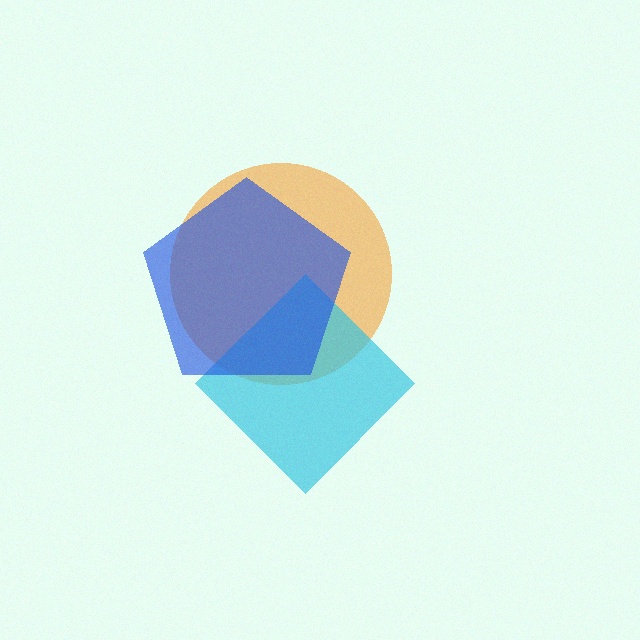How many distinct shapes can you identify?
There are 3 distinct shapes: an orange circle, a cyan diamond, a blue pentagon.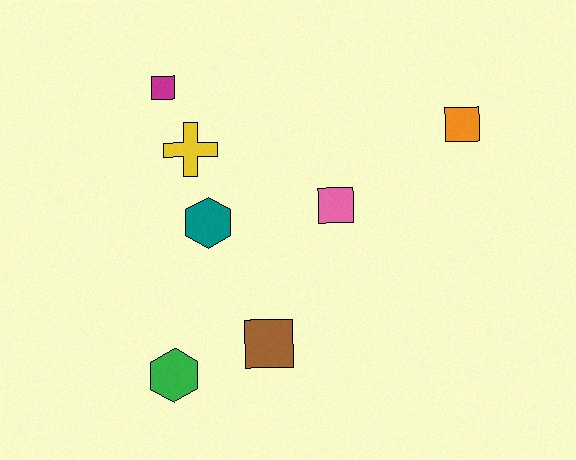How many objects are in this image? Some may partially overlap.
There are 7 objects.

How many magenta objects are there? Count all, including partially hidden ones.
There is 1 magenta object.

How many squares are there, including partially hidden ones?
There are 4 squares.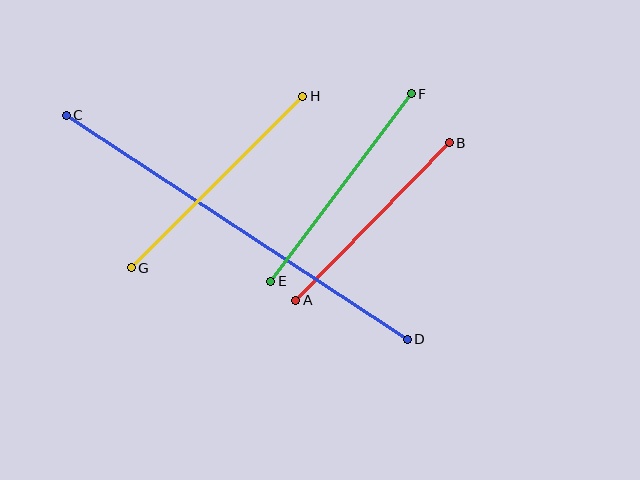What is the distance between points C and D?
The distance is approximately 408 pixels.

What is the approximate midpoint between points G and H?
The midpoint is at approximately (217, 182) pixels.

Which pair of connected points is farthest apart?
Points C and D are farthest apart.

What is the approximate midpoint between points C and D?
The midpoint is at approximately (237, 227) pixels.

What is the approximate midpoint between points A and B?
The midpoint is at approximately (373, 221) pixels.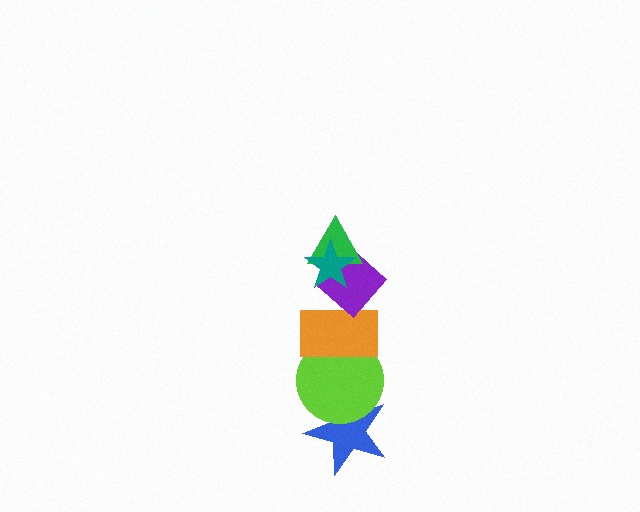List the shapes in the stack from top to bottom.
From top to bottom: the teal star, the green triangle, the purple diamond, the orange rectangle, the lime circle, the blue star.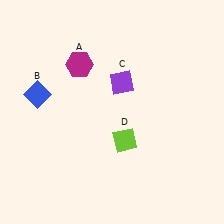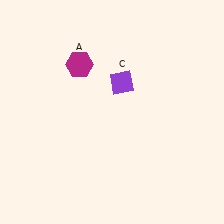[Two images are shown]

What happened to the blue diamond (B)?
The blue diamond (B) was removed in Image 2. It was in the top-left area of Image 1.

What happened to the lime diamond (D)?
The lime diamond (D) was removed in Image 2. It was in the bottom-right area of Image 1.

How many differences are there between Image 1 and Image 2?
There are 2 differences between the two images.